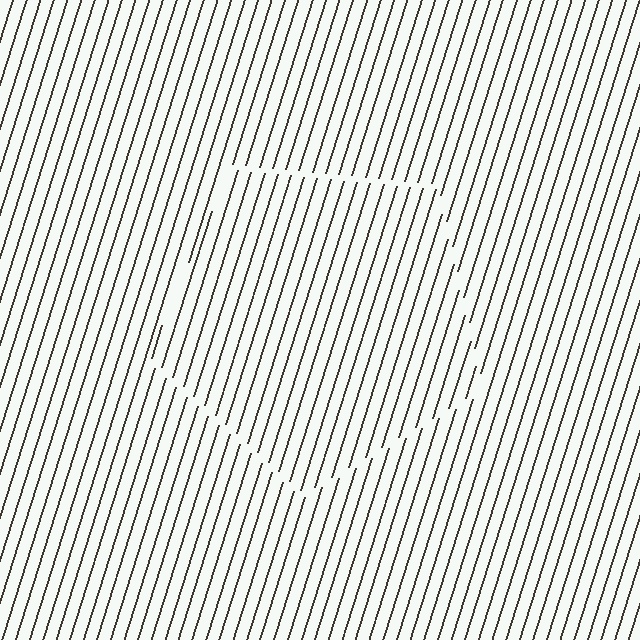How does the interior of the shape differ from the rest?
The interior of the shape contains the same grating, shifted by half a period — the contour is defined by the phase discontinuity where line-ends from the inner and outer gratings abut.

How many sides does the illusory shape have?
5 sides — the line-ends trace a pentagon.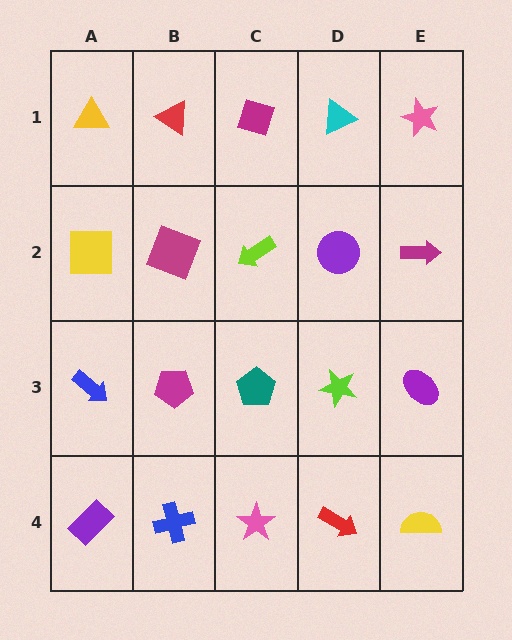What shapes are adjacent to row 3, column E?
A magenta arrow (row 2, column E), a yellow semicircle (row 4, column E), a lime star (row 3, column D).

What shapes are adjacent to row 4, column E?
A purple ellipse (row 3, column E), a red arrow (row 4, column D).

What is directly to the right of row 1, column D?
A pink star.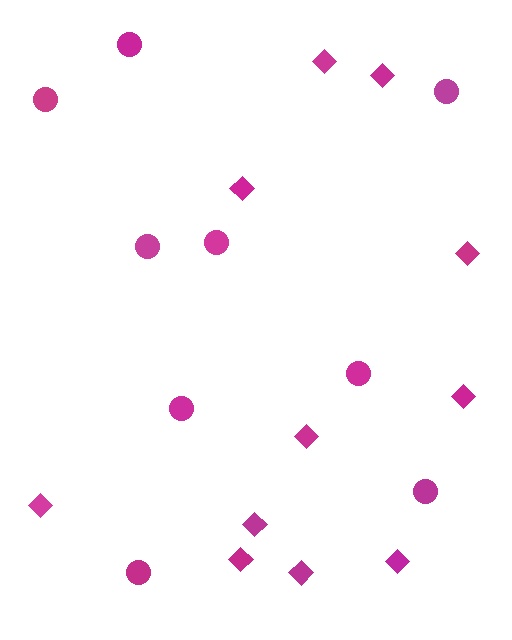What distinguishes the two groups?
There are 2 groups: one group of diamonds (11) and one group of circles (9).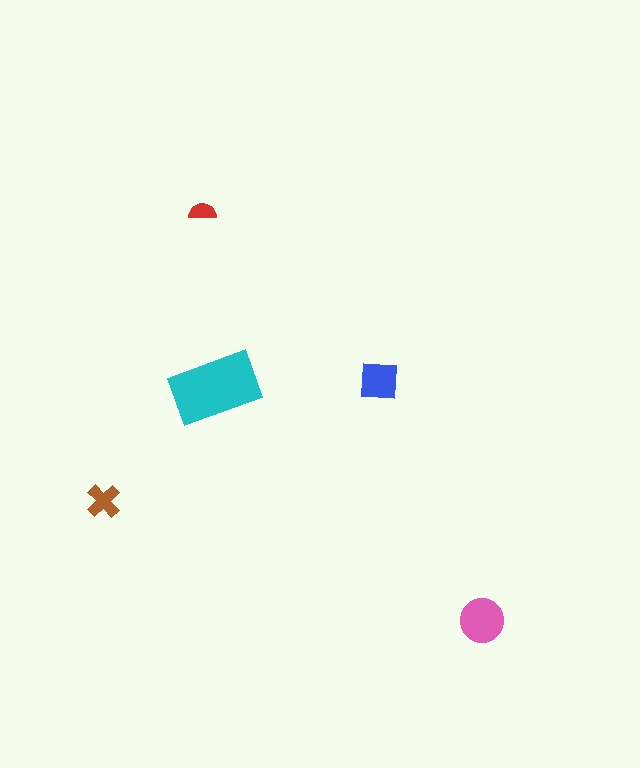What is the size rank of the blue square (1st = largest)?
3rd.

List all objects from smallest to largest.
The red semicircle, the brown cross, the blue square, the pink circle, the cyan rectangle.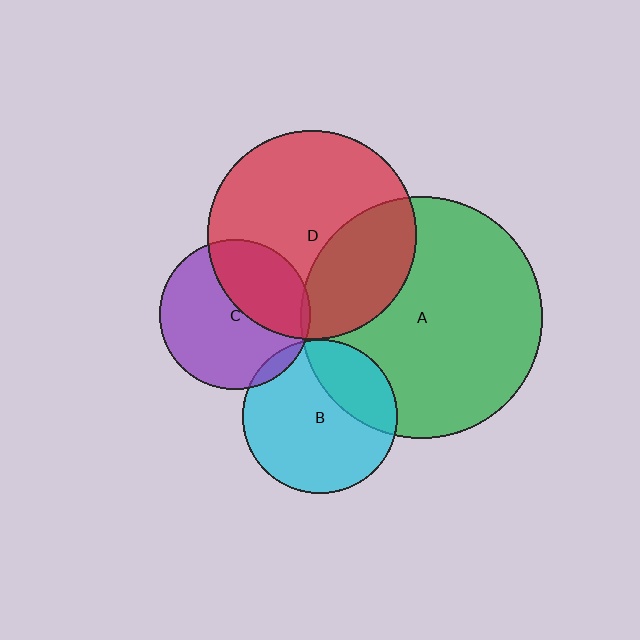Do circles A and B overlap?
Yes.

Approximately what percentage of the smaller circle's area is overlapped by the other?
Approximately 30%.